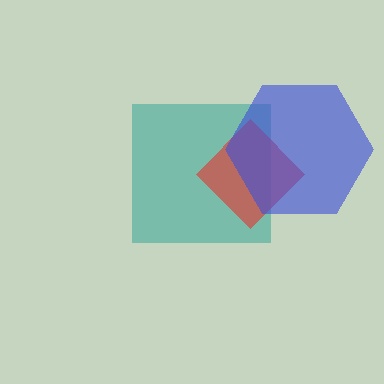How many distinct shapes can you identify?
There are 3 distinct shapes: a teal square, a red diamond, a blue hexagon.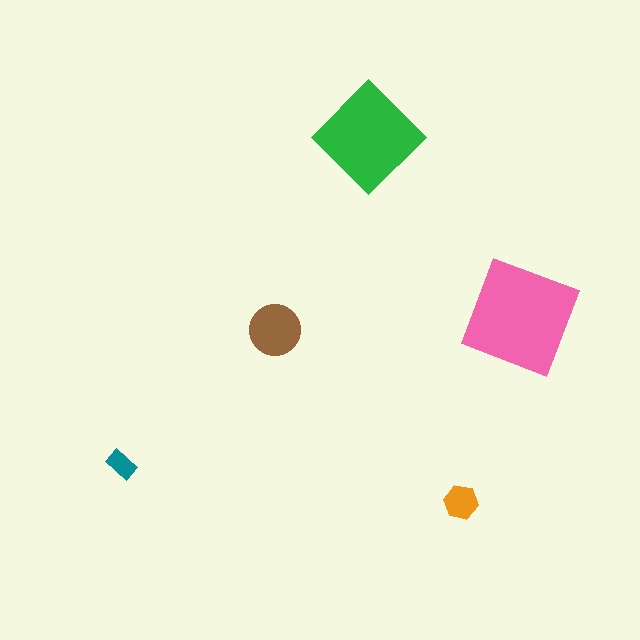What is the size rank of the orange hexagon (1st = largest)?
4th.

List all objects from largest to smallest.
The pink square, the green diamond, the brown circle, the orange hexagon, the teal rectangle.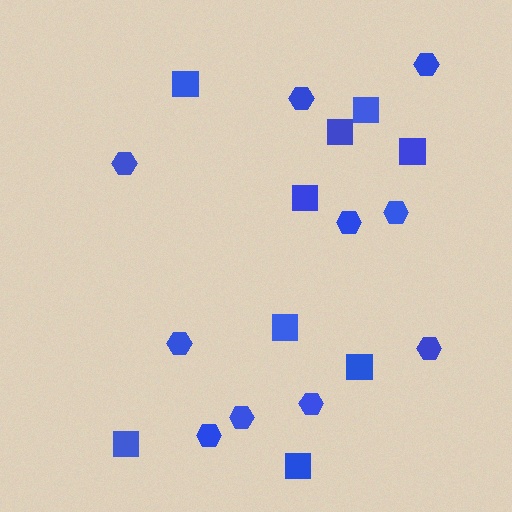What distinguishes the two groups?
There are 2 groups: one group of squares (9) and one group of hexagons (10).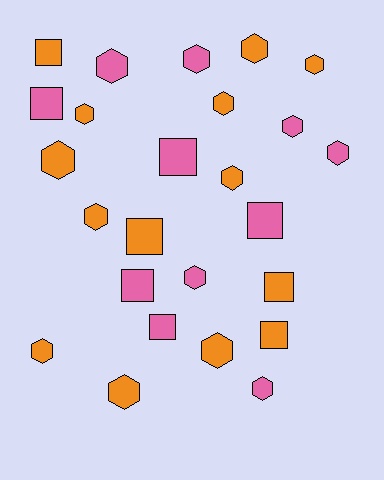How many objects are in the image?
There are 25 objects.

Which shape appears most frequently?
Hexagon, with 16 objects.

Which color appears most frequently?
Orange, with 14 objects.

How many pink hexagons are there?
There are 6 pink hexagons.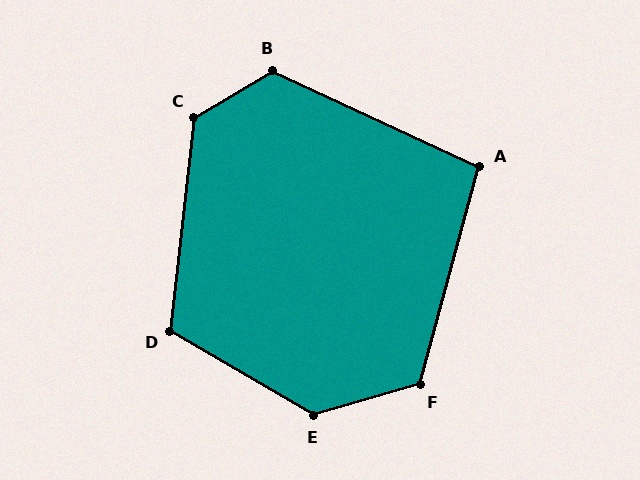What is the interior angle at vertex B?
Approximately 124 degrees (obtuse).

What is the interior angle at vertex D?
Approximately 114 degrees (obtuse).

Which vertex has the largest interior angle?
E, at approximately 133 degrees.